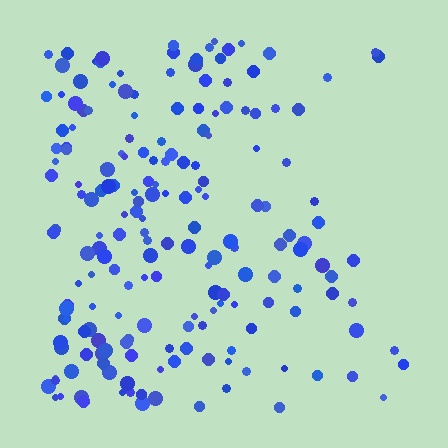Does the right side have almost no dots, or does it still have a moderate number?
Still a moderate number, just noticeably fewer than the left.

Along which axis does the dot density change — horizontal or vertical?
Horizontal.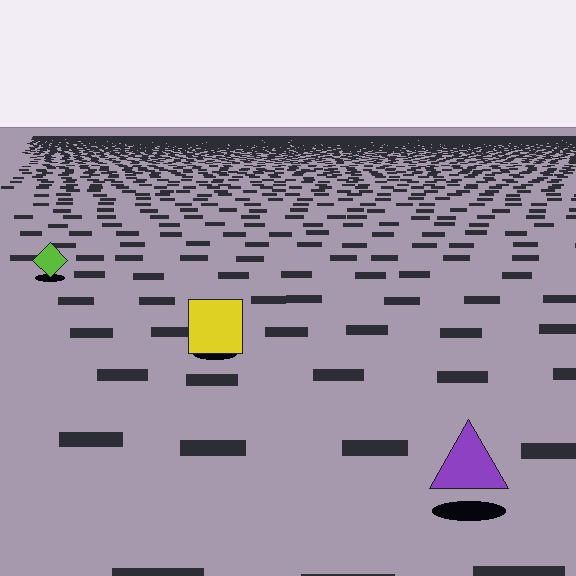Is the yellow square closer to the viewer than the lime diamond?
Yes. The yellow square is closer — you can tell from the texture gradient: the ground texture is coarser near it.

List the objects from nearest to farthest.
From nearest to farthest: the purple triangle, the yellow square, the lime diamond.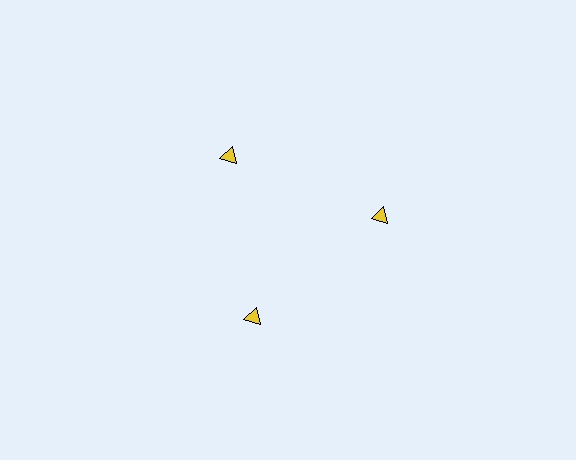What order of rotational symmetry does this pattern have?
This pattern has 3-fold rotational symmetry.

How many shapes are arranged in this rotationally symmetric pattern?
There are 3 shapes, arranged in 3 groups of 1.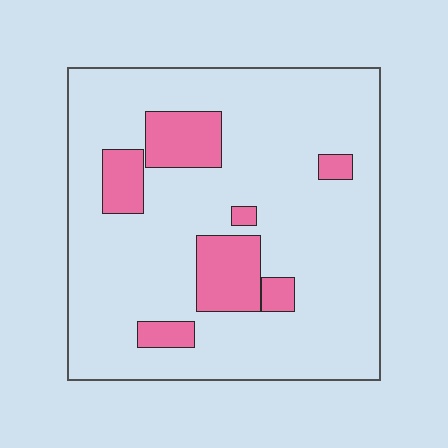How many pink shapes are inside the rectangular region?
7.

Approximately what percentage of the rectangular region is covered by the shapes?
Approximately 15%.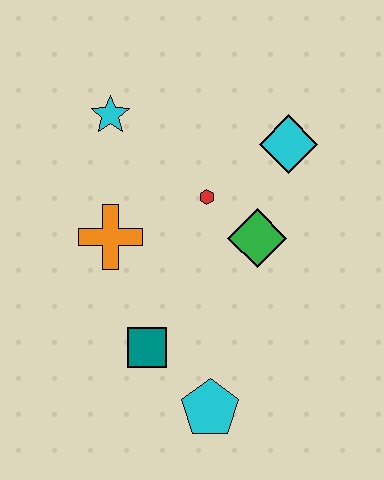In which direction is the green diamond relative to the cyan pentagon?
The green diamond is above the cyan pentagon.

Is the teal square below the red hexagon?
Yes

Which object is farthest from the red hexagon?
The cyan pentagon is farthest from the red hexagon.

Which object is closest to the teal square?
The cyan pentagon is closest to the teal square.